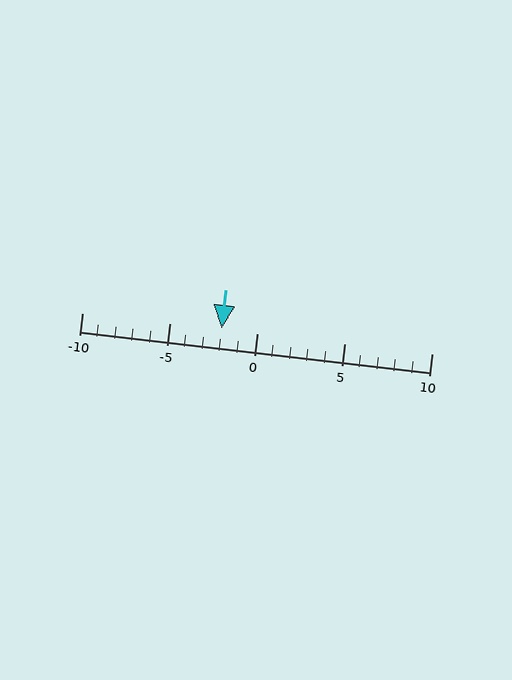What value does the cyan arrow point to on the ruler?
The cyan arrow points to approximately -2.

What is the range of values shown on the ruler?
The ruler shows values from -10 to 10.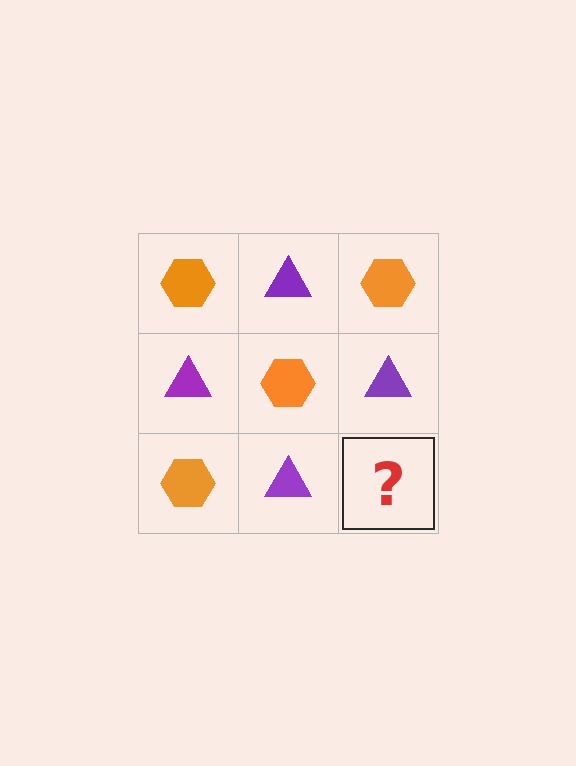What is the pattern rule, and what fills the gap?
The rule is that it alternates orange hexagon and purple triangle in a checkerboard pattern. The gap should be filled with an orange hexagon.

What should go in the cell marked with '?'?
The missing cell should contain an orange hexagon.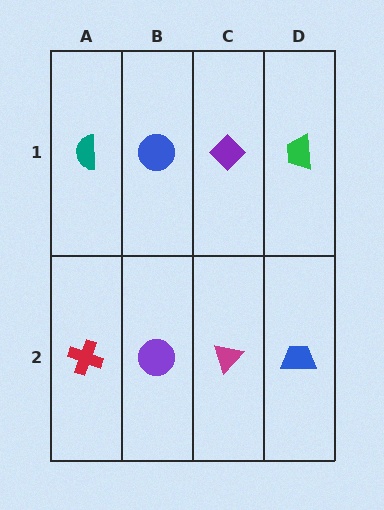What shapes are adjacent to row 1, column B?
A purple circle (row 2, column B), a teal semicircle (row 1, column A), a purple diamond (row 1, column C).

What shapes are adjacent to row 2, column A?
A teal semicircle (row 1, column A), a purple circle (row 2, column B).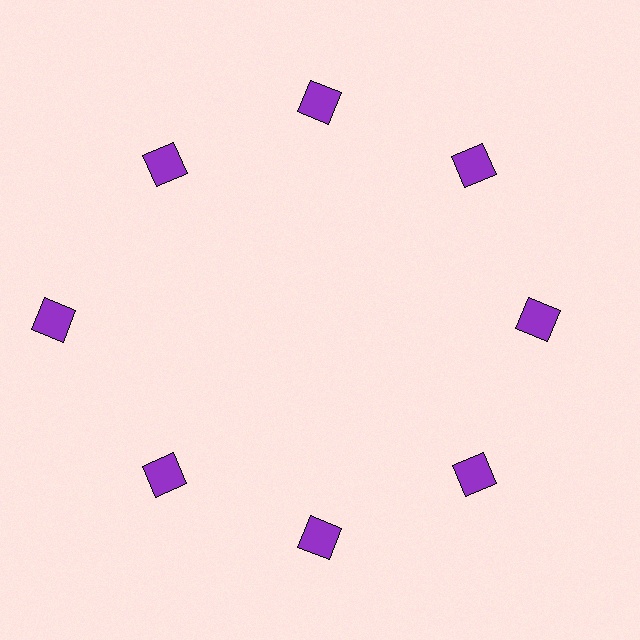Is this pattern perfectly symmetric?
No. The 8 purple diamonds are arranged in a ring, but one element near the 9 o'clock position is pushed outward from the center, breaking the 8-fold rotational symmetry.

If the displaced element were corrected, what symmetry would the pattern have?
It would have 8-fold rotational symmetry — the pattern would map onto itself every 45 degrees.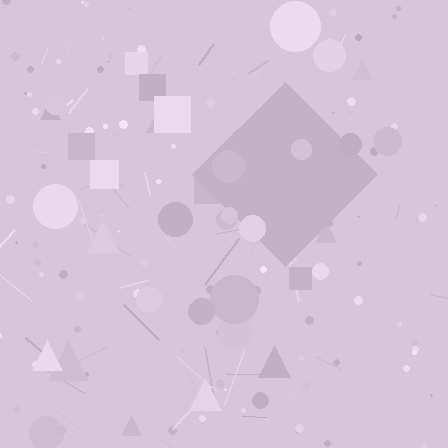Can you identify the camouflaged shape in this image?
The camouflaged shape is a diamond.